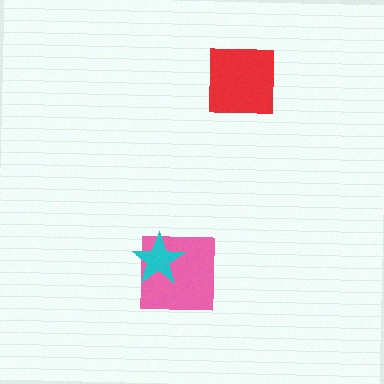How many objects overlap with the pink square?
1 object overlaps with the pink square.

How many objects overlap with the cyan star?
1 object overlaps with the cyan star.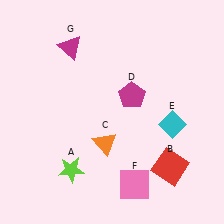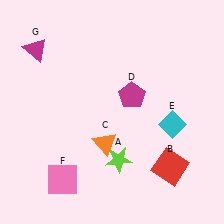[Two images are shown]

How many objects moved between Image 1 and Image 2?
3 objects moved between the two images.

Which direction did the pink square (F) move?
The pink square (F) moved left.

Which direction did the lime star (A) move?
The lime star (A) moved right.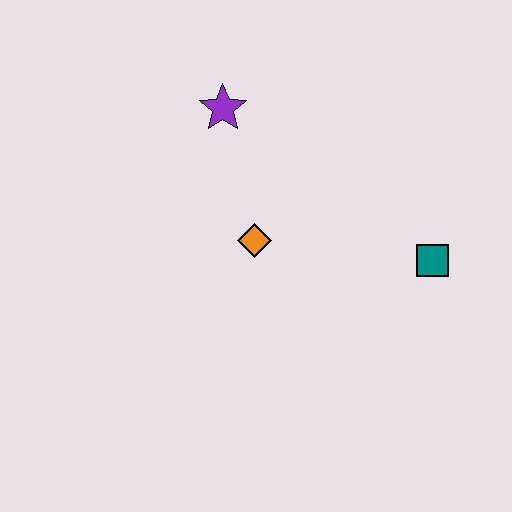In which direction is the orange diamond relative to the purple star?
The orange diamond is below the purple star.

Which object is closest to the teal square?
The orange diamond is closest to the teal square.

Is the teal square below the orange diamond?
Yes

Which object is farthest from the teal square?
The purple star is farthest from the teal square.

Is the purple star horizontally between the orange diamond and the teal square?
No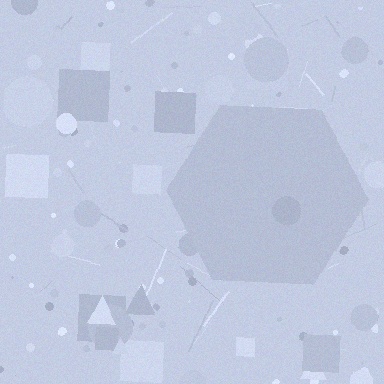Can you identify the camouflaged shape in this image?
The camouflaged shape is a hexagon.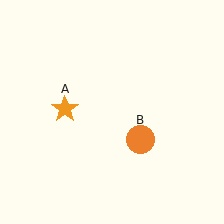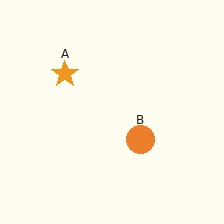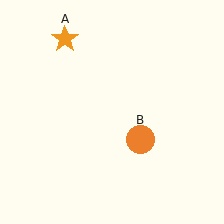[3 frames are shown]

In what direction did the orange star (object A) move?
The orange star (object A) moved up.